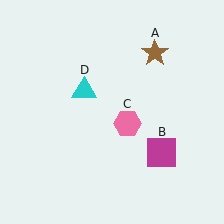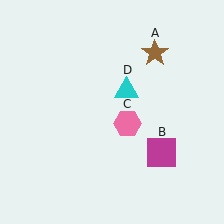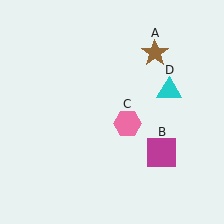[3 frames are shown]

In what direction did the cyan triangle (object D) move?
The cyan triangle (object D) moved right.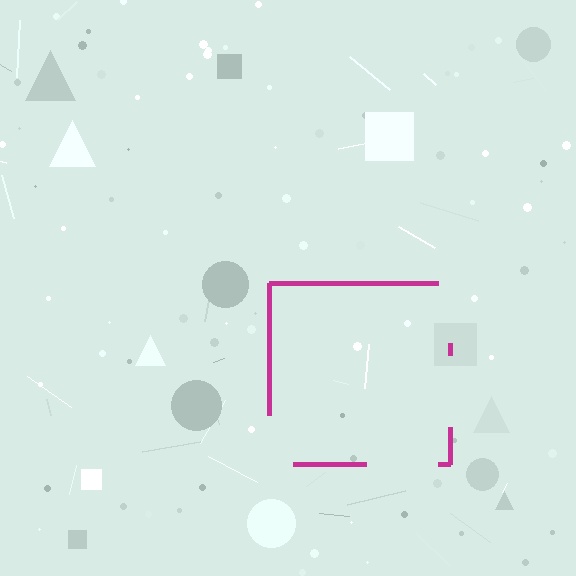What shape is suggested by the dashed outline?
The dashed outline suggests a square.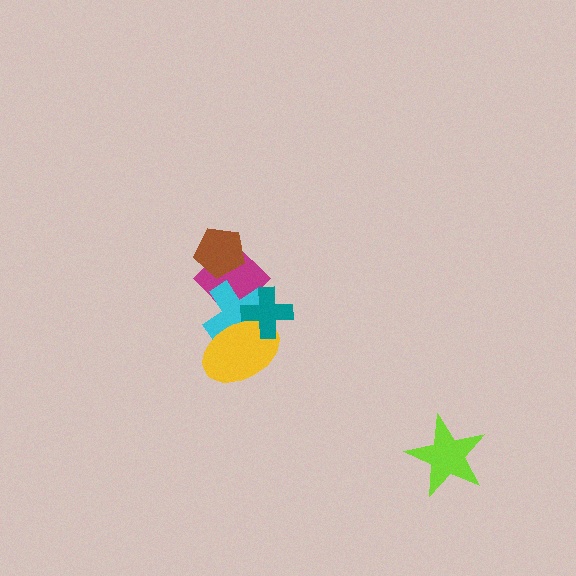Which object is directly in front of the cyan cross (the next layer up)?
The yellow ellipse is directly in front of the cyan cross.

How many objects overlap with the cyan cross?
3 objects overlap with the cyan cross.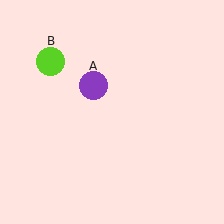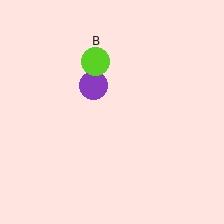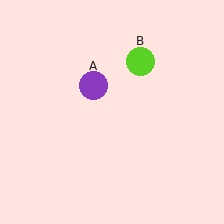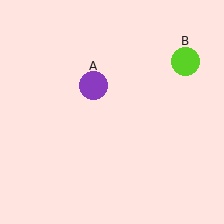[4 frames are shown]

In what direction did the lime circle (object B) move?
The lime circle (object B) moved right.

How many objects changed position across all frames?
1 object changed position: lime circle (object B).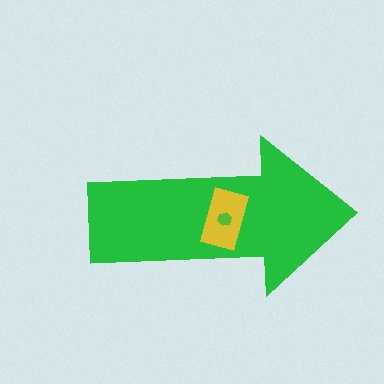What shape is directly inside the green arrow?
The yellow rectangle.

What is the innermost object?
The lime hexagon.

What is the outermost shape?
The green arrow.